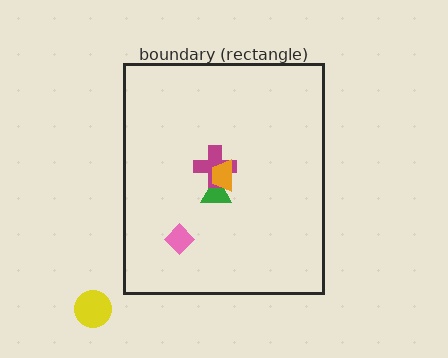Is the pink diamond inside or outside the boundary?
Inside.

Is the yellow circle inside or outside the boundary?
Outside.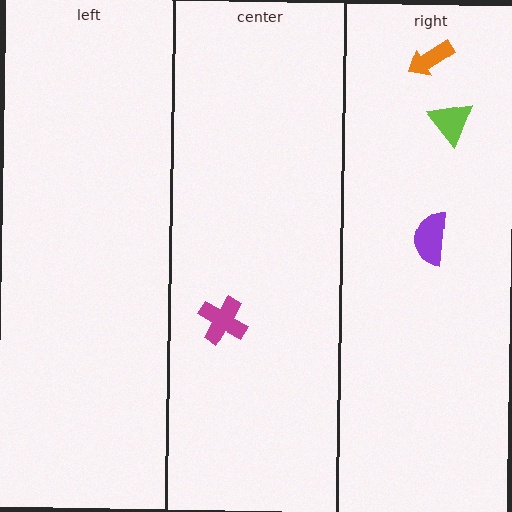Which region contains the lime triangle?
The right region.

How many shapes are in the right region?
3.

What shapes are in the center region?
The magenta cross.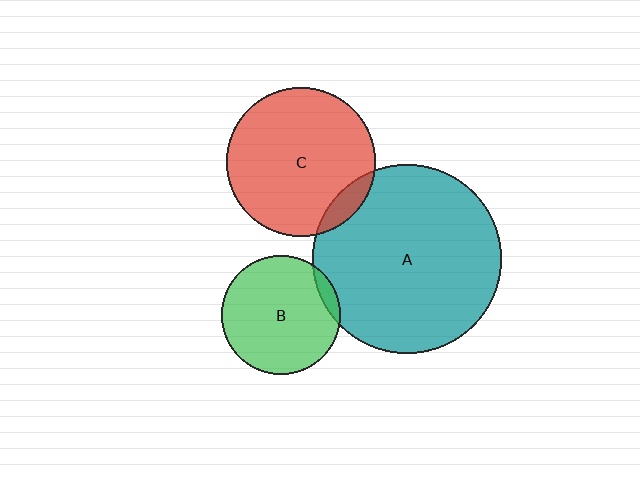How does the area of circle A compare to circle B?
Approximately 2.5 times.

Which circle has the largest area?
Circle A (teal).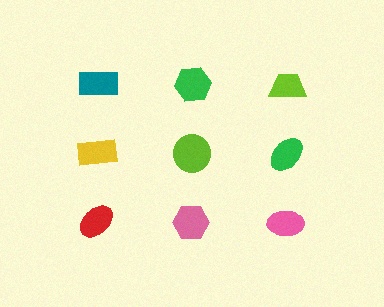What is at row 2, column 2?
A lime circle.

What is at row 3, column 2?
A pink hexagon.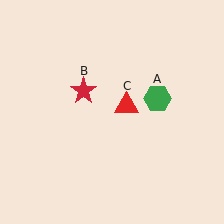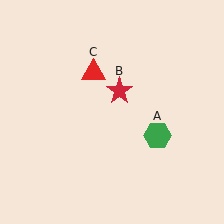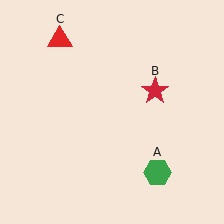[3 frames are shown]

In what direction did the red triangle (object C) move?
The red triangle (object C) moved up and to the left.